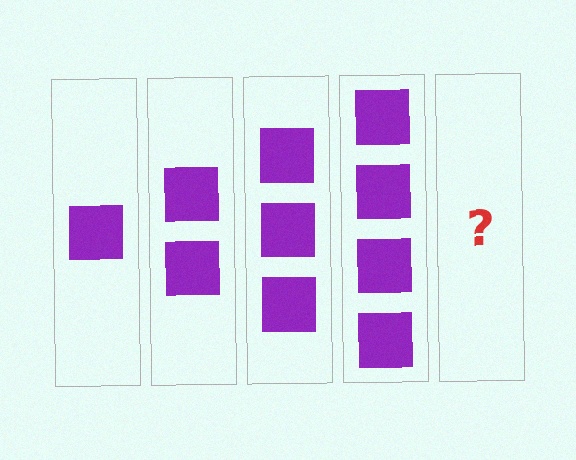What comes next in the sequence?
The next element should be 5 squares.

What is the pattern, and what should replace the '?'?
The pattern is that each step adds one more square. The '?' should be 5 squares.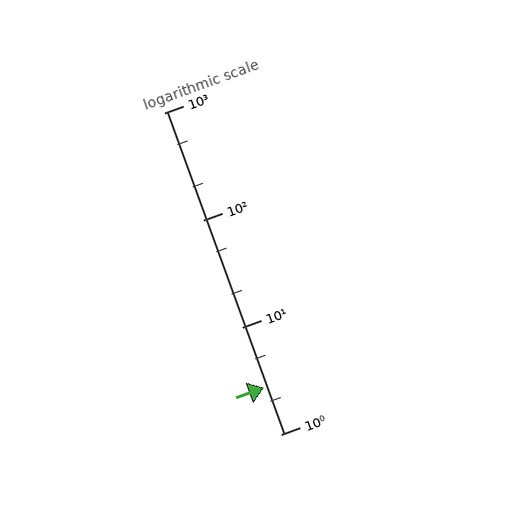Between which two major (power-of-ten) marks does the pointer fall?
The pointer is between 1 and 10.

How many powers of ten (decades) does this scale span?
The scale spans 3 decades, from 1 to 1000.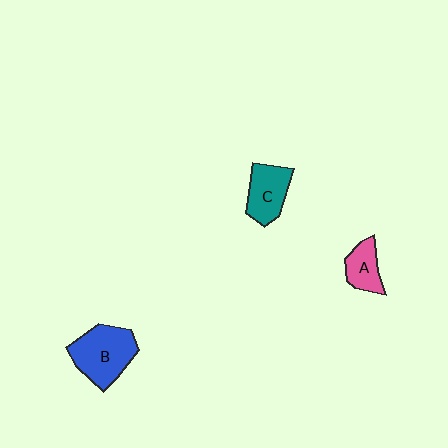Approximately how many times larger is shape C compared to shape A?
Approximately 1.3 times.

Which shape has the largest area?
Shape B (blue).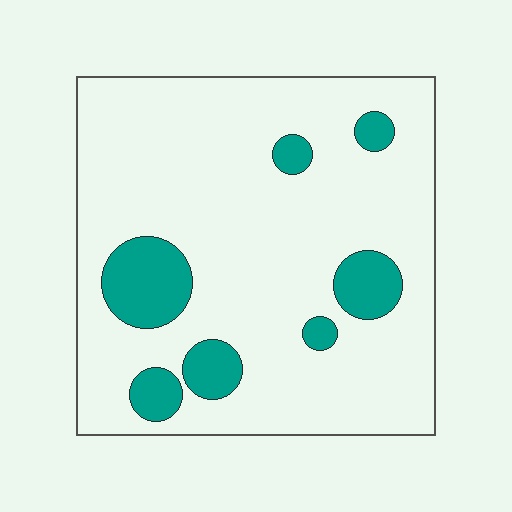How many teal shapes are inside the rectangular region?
7.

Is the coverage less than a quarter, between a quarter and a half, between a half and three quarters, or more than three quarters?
Less than a quarter.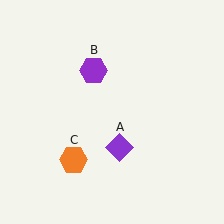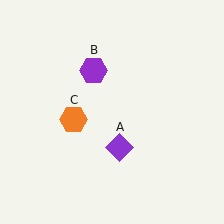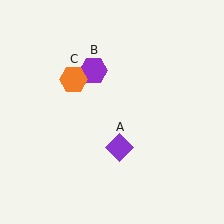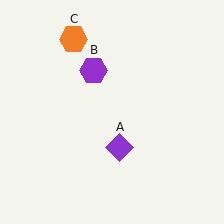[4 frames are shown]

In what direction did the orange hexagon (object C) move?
The orange hexagon (object C) moved up.